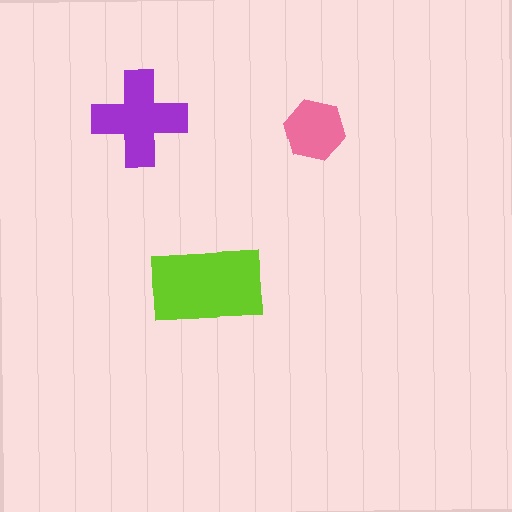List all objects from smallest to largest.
The pink hexagon, the purple cross, the lime rectangle.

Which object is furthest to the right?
The pink hexagon is rightmost.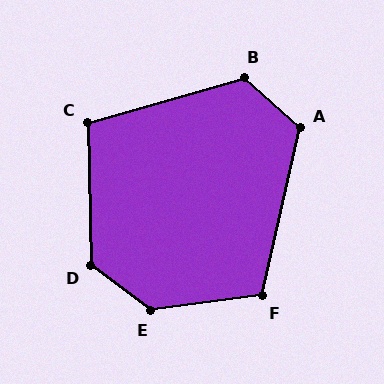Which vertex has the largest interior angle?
E, at approximately 136 degrees.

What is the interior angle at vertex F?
Approximately 110 degrees (obtuse).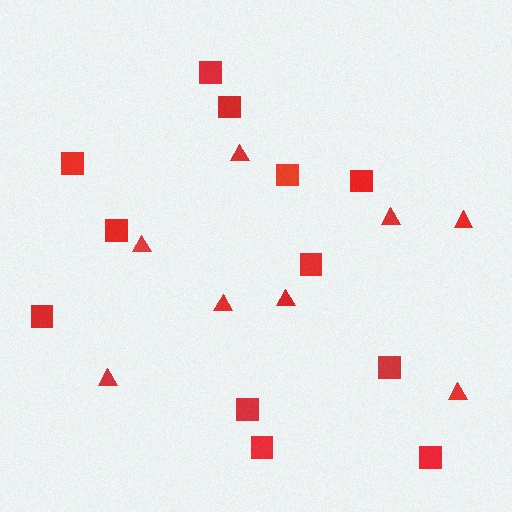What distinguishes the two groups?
There are 2 groups: one group of squares (12) and one group of triangles (8).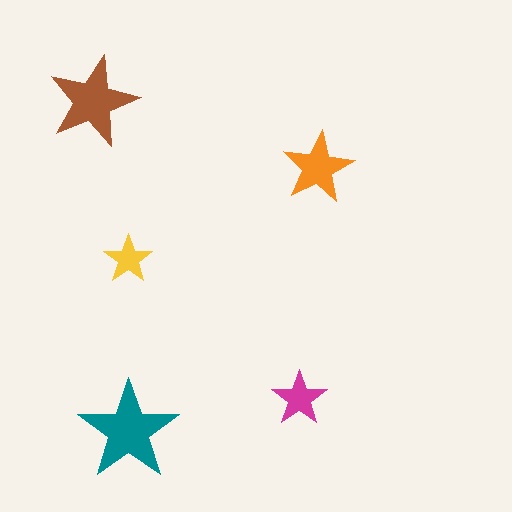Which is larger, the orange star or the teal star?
The teal one.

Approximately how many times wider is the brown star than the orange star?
About 1.5 times wider.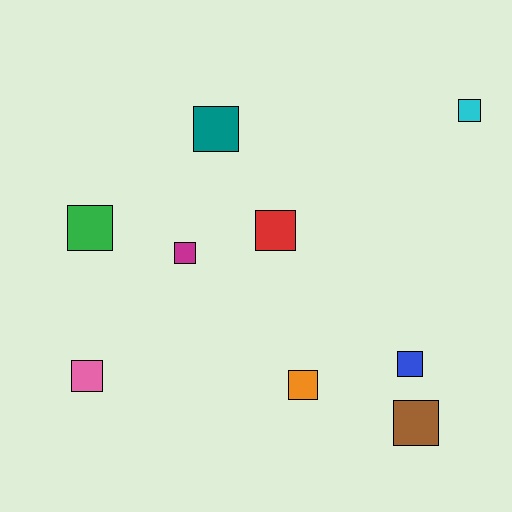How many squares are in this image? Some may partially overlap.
There are 9 squares.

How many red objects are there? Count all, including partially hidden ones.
There is 1 red object.